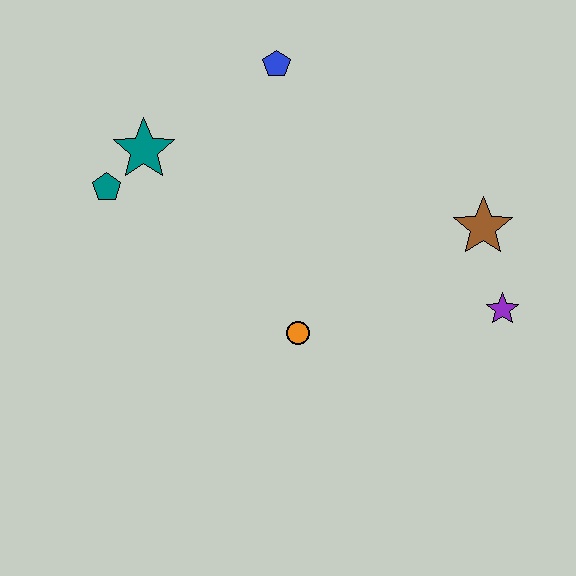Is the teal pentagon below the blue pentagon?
Yes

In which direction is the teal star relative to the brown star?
The teal star is to the left of the brown star.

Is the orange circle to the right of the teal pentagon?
Yes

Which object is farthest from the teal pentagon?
The purple star is farthest from the teal pentagon.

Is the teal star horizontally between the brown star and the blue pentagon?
No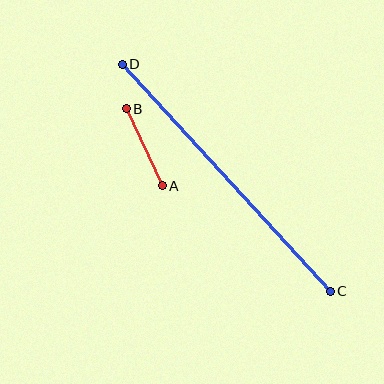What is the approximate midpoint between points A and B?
The midpoint is at approximately (144, 147) pixels.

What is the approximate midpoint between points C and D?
The midpoint is at approximately (226, 178) pixels.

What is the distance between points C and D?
The distance is approximately 308 pixels.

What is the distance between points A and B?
The distance is approximately 85 pixels.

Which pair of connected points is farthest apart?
Points C and D are farthest apart.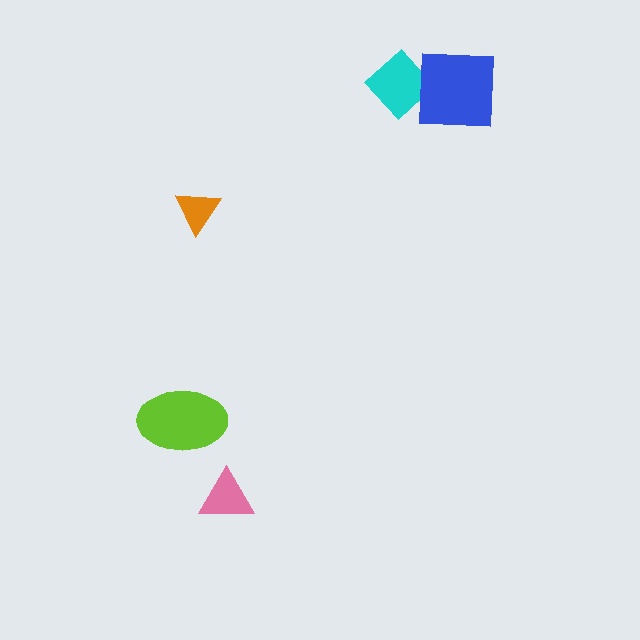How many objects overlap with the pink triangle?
0 objects overlap with the pink triangle.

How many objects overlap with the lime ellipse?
0 objects overlap with the lime ellipse.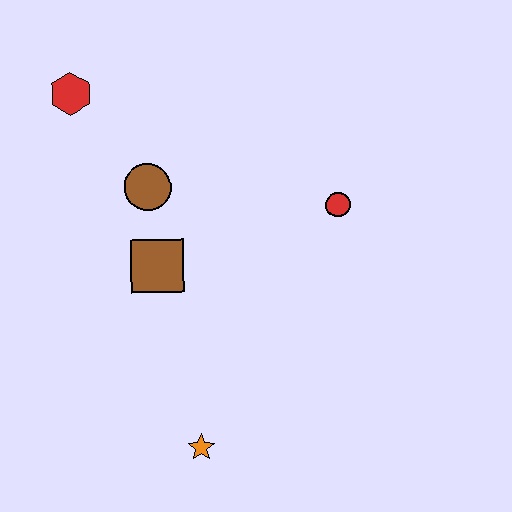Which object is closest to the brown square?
The brown circle is closest to the brown square.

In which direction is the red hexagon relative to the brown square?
The red hexagon is above the brown square.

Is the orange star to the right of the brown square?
Yes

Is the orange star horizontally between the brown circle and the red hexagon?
No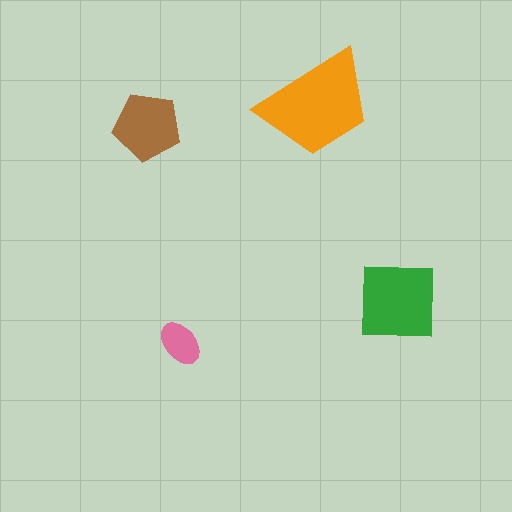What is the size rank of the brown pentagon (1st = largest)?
3rd.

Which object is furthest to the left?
The brown pentagon is leftmost.